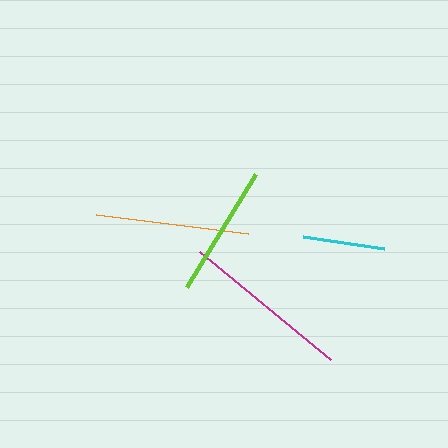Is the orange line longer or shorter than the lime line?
The orange line is longer than the lime line.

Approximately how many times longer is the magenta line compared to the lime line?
The magenta line is approximately 1.3 times the length of the lime line.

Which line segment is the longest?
The magenta line is the longest at approximately 170 pixels.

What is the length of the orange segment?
The orange segment is approximately 153 pixels long.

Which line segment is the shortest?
The cyan line is the shortest at approximately 82 pixels.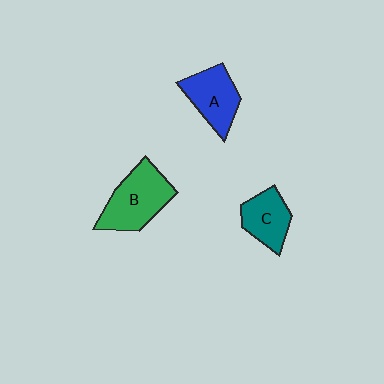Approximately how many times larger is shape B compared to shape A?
Approximately 1.3 times.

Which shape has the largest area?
Shape B (green).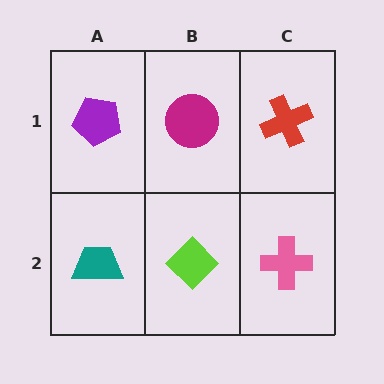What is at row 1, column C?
A red cross.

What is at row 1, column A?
A purple pentagon.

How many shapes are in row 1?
3 shapes.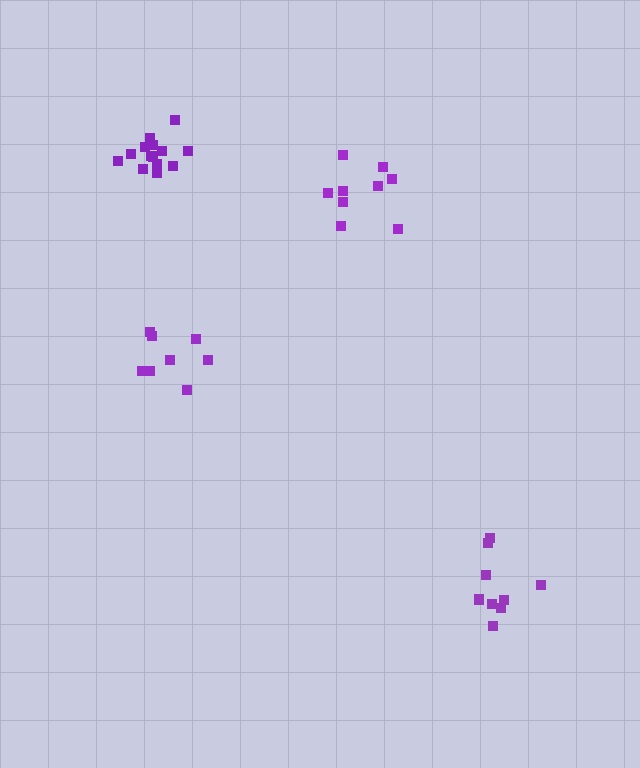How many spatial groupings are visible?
There are 4 spatial groupings.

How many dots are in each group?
Group 1: 9 dots, Group 2: 9 dots, Group 3: 14 dots, Group 4: 8 dots (40 total).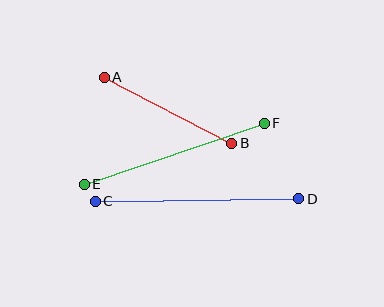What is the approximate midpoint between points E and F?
The midpoint is at approximately (174, 154) pixels.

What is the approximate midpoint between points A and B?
The midpoint is at approximately (168, 110) pixels.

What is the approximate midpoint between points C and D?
The midpoint is at approximately (197, 200) pixels.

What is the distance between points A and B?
The distance is approximately 144 pixels.